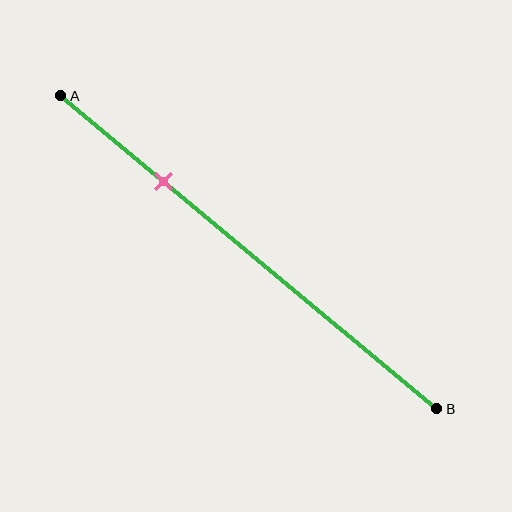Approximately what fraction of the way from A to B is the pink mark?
The pink mark is approximately 25% of the way from A to B.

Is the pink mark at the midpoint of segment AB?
No, the mark is at about 25% from A, not at the 50% midpoint.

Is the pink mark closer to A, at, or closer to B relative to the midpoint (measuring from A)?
The pink mark is closer to point A than the midpoint of segment AB.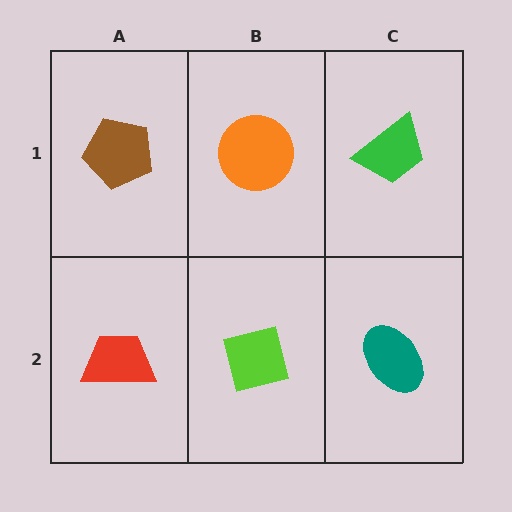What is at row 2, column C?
A teal ellipse.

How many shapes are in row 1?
3 shapes.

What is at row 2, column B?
A lime square.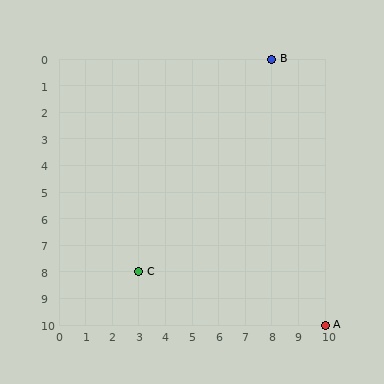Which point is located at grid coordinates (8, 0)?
Point B is at (8, 0).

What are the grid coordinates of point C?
Point C is at grid coordinates (3, 8).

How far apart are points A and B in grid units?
Points A and B are 2 columns and 10 rows apart (about 10.2 grid units diagonally).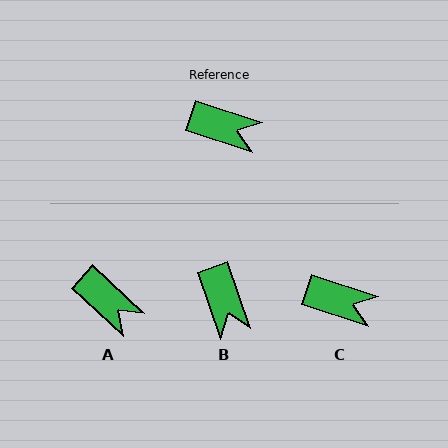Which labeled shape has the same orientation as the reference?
C.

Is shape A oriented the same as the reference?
No, it is off by about 25 degrees.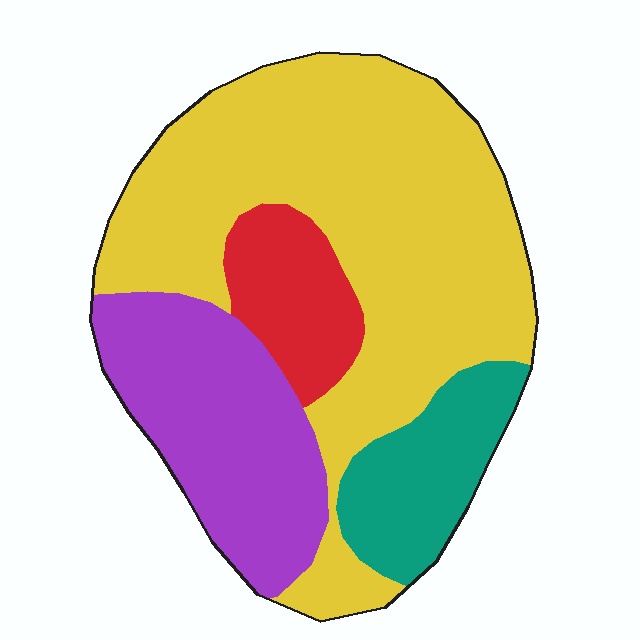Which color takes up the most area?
Yellow, at roughly 55%.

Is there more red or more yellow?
Yellow.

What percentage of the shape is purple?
Purple takes up about one quarter (1/4) of the shape.